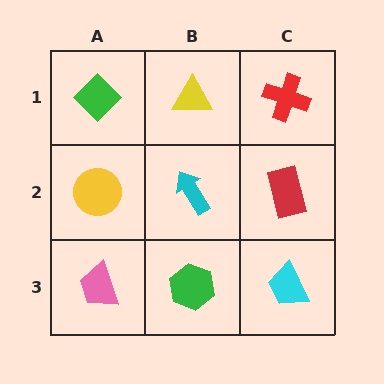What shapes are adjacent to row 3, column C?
A red rectangle (row 2, column C), a green hexagon (row 3, column B).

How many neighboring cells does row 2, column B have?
4.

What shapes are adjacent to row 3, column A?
A yellow circle (row 2, column A), a green hexagon (row 3, column B).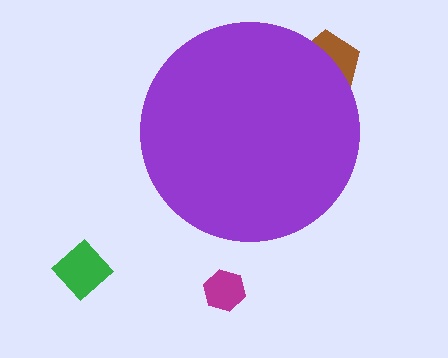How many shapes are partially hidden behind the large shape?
1 shape is partially hidden.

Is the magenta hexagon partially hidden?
No, the magenta hexagon is fully visible.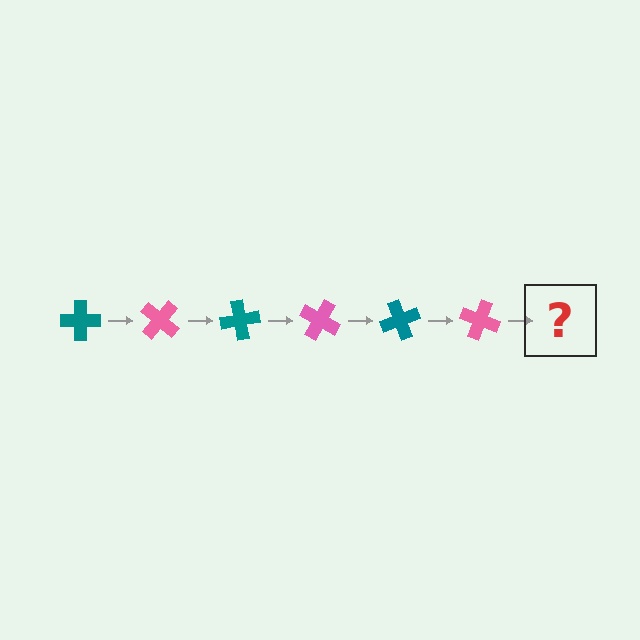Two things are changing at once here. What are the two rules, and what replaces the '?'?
The two rules are that it rotates 40 degrees each step and the color cycles through teal and pink. The '?' should be a teal cross, rotated 240 degrees from the start.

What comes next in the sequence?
The next element should be a teal cross, rotated 240 degrees from the start.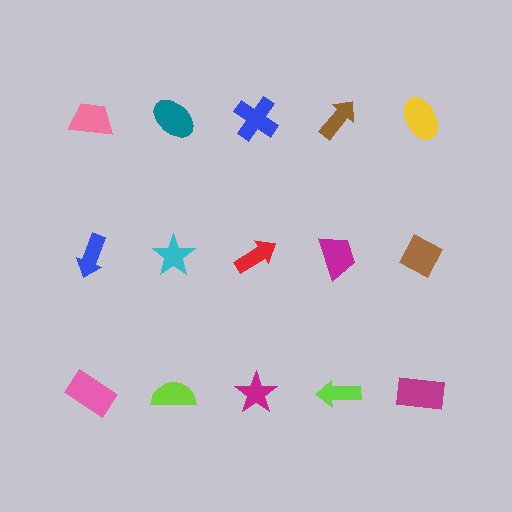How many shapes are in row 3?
5 shapes.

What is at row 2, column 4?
A magenta trapezoid.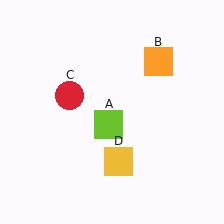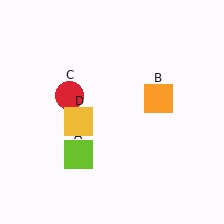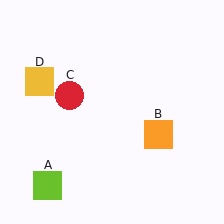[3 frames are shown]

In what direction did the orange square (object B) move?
The orange square (object B) moved down.